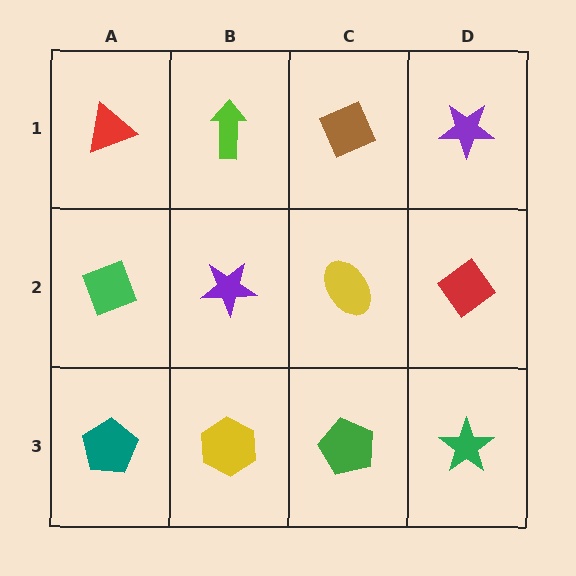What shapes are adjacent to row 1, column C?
A yellow ellipse (row 2, column C), a lime arrow (row 1, column B), a purple star (row 1, column D).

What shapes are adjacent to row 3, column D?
A red diamond (row 2, column D), a green pentagon (row 3, column C).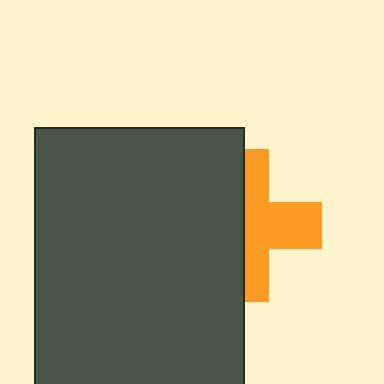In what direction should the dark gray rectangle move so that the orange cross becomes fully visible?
The dark gray rectangle should move left. That is the shortest direction to clear the overlap and leave the orange cross fully visible.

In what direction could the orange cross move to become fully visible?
The orange cross could move right. That would shift it out from behind the dark gray rectangle entirely.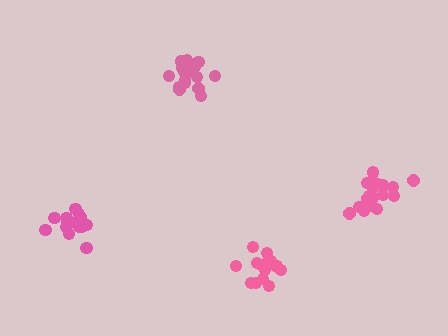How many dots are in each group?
Group 1: 15 dots, Group 2: 15 dots, Group 3: 17 dots, Group 4: 17 dots (64 total).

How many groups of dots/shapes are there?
There are 4 groups.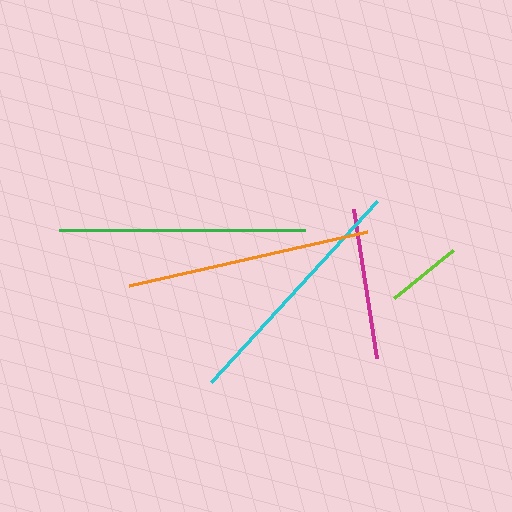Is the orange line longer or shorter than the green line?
The green line is longer than the orange line.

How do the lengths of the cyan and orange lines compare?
The cyan and orange lines are approximately the same length.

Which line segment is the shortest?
The lime line is the shortest at approximately 76 pixels.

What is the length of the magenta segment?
The magenta segment is approximately 150 pixels long.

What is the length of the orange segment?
The orange segment is approximately 244 pixels long.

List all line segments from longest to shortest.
From longest to shortest: cyan, green, orange, magenta, lime.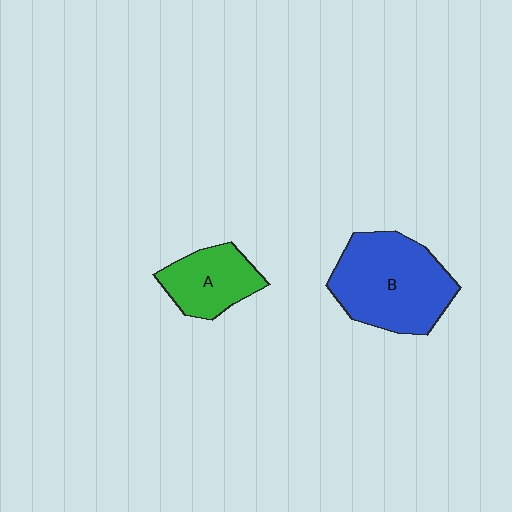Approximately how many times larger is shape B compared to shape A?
Approximately 1.8 times.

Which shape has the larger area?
Shape B (blue).